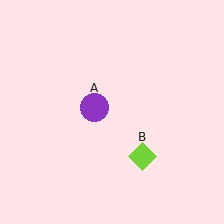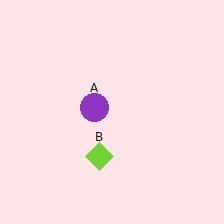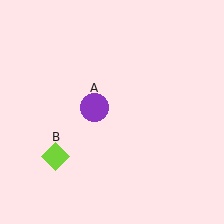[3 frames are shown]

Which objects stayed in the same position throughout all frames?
Purple circle (object A) remained stationary.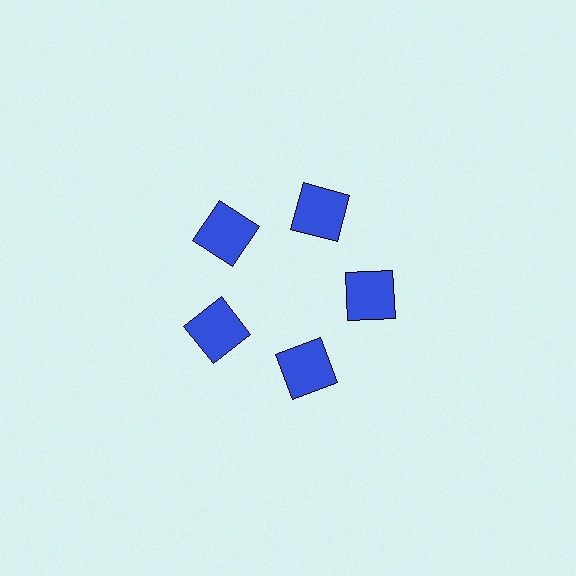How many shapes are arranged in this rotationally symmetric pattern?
There are 5 shapes, arranged in 5 groups of 1.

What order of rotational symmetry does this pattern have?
This pattern has 5-fold rotational symmetry.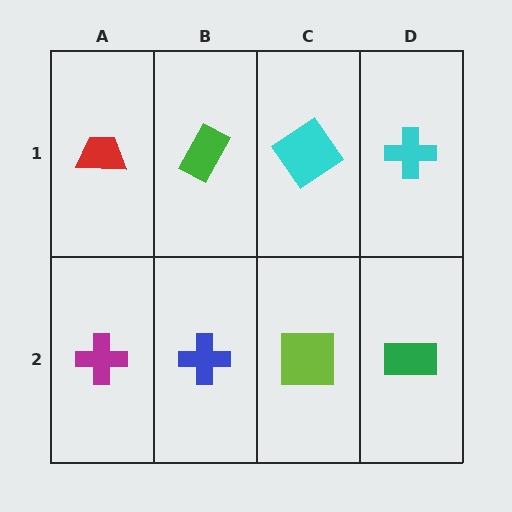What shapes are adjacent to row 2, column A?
A red trapezoid (row 1, column A), a blue cross (row 2, column B).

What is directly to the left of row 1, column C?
A green rectangle.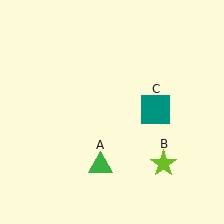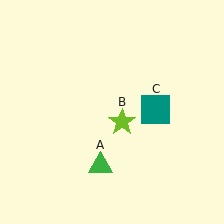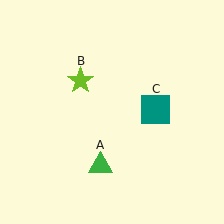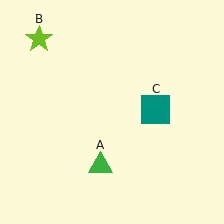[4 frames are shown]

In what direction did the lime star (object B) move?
The lime star (object B) moved up and to the left.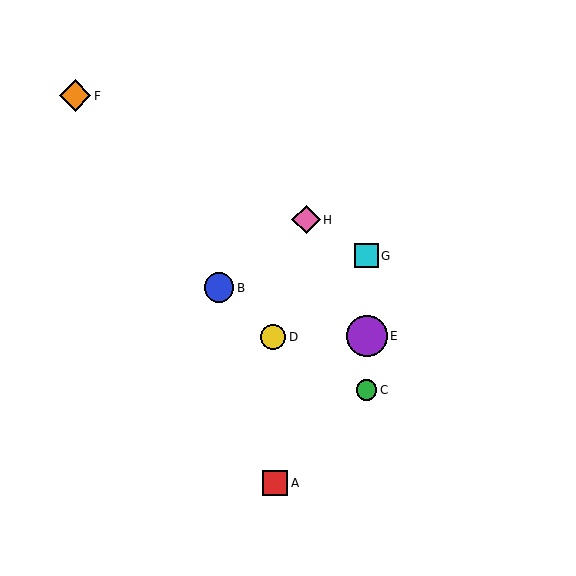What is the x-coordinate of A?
Object A is at x≈275.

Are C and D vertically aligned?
No, C is at x≈367 and D is at x≈273.